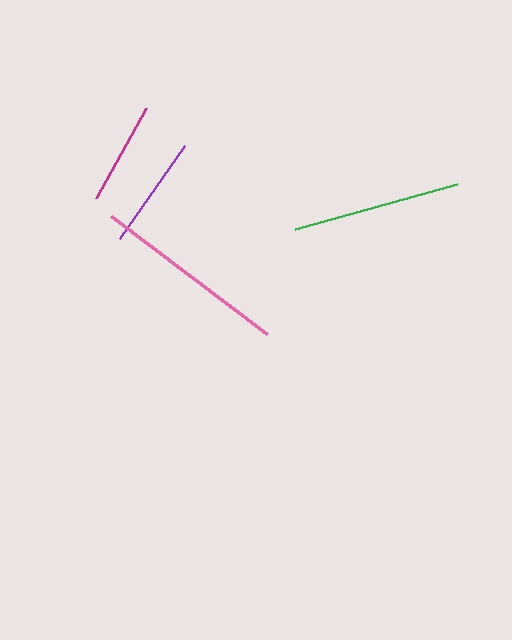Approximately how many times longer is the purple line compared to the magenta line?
The purple line is approximately 1.1 times the length of the magenta line.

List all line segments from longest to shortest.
From longest to shortest: pink, green, purple, magenta.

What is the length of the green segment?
The green segment is approximately 169 pixels long.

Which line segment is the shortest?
The magenta line is the shortest at approximately 103 pixels.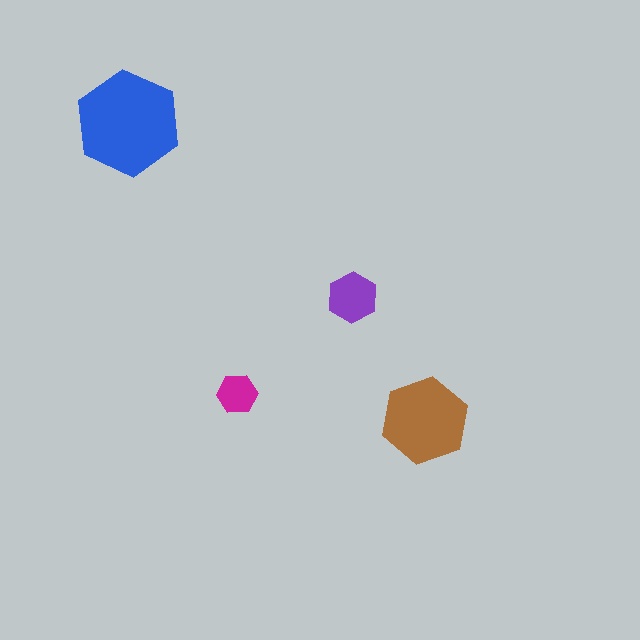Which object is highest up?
The blue hexagon is topmost.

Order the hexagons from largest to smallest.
the blue one, the brown one, the purple one, the magenta one.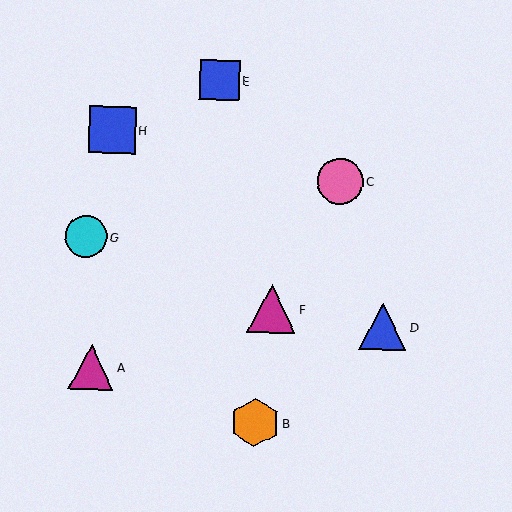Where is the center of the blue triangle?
The center of the blue triangle is at (383, 327).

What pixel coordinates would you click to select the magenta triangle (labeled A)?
Click at (91, 367) to select the magenta triangle A.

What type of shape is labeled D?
Shape D is a blue triangle.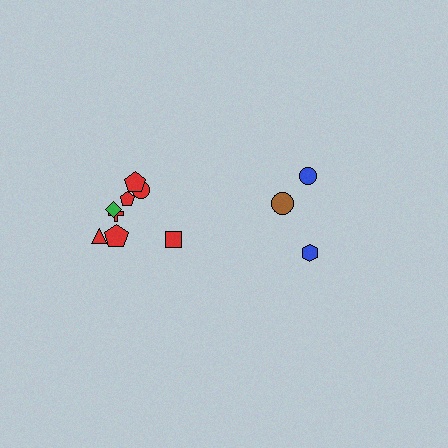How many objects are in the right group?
There are 3 objects.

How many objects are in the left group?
There are 8 objects.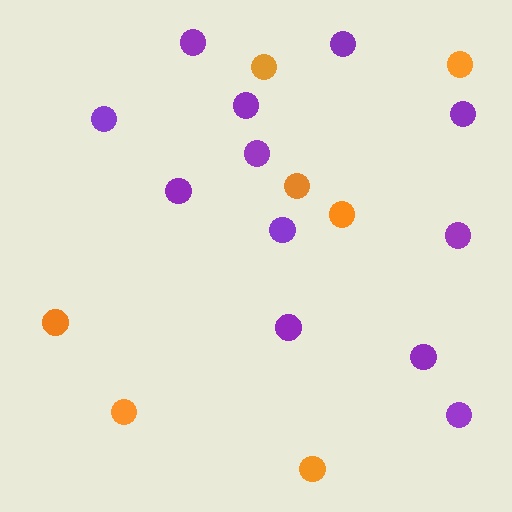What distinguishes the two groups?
There are 2 groups: one group of purple circles (12) and one group of orange circles (7).